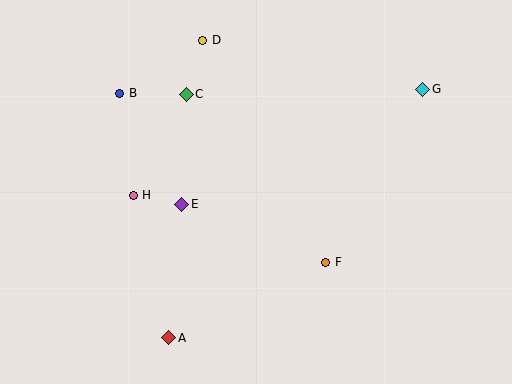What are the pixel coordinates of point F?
Point F is at (326, 262).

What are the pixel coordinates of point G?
Point G is at (423, 89).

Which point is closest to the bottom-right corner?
Point F is closest to the bottom-right corner.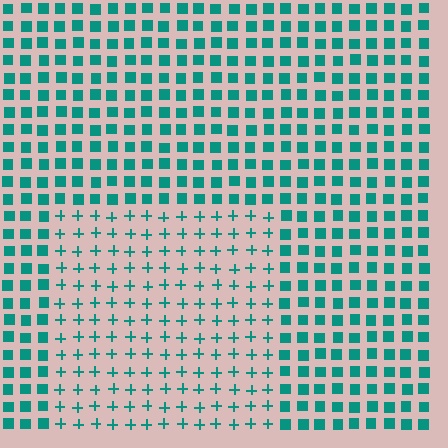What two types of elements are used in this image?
The image uses plus signs inside the rectangle region and squares outside it.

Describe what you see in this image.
The image is filled with small teal elements arranged in a uniform grid. A rectangle-shaped region contains plus signs, while the surrounding area contains squares. The boundary is defined purely by the change in element shape.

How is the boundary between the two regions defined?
The boundary is defined by a change in element shape: plus signs inside vs. squares outside. All elements share the same color and spacing.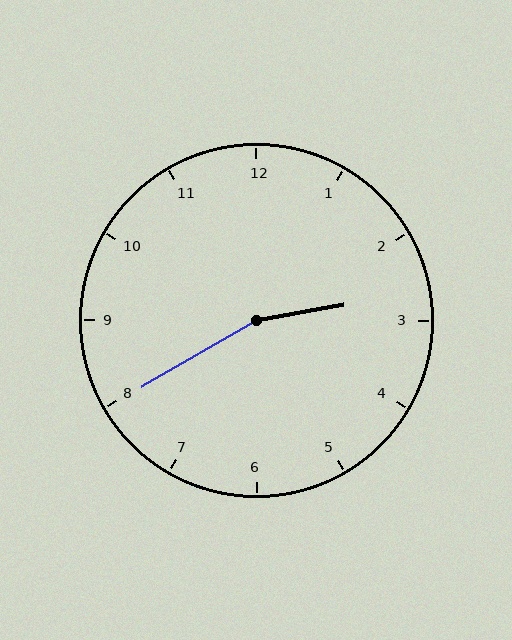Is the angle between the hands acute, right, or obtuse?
It is obtuse.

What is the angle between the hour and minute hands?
Approximately 160 degrees.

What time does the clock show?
2:40.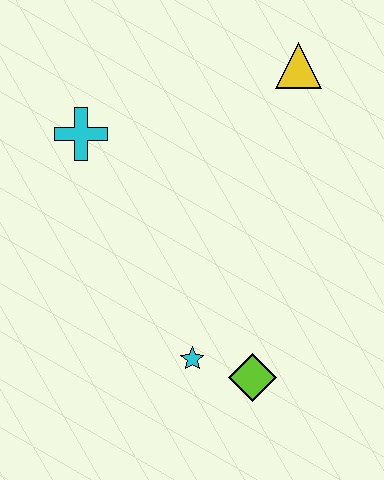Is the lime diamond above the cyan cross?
No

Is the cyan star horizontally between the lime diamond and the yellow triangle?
No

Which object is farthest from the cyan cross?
The lime diamond is farthest from the cyan cross.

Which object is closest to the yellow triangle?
The cyan cross is closest to the yellow triangle.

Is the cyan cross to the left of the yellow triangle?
Yes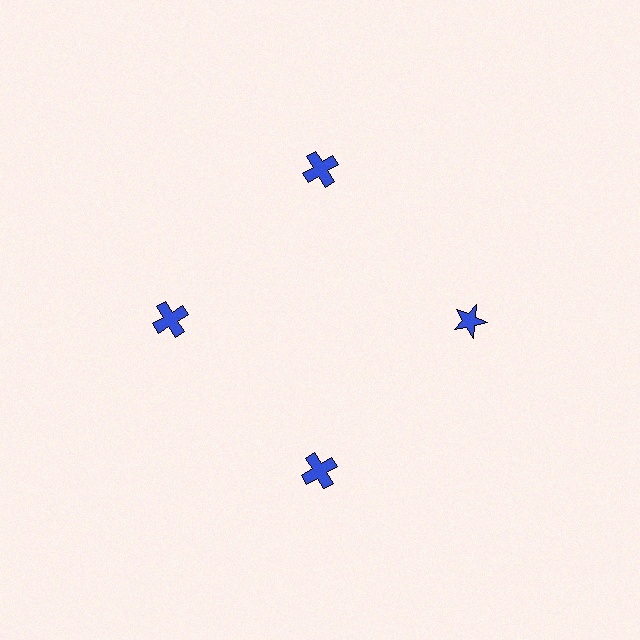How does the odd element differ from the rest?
It has a different shape: star instead of cross.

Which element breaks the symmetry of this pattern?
The blue star at roughly the 3 o'clock position breaks the symmetry. All other shapes are blue crosses.